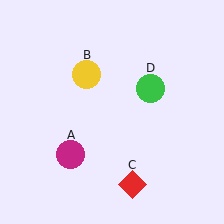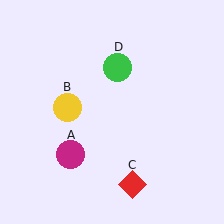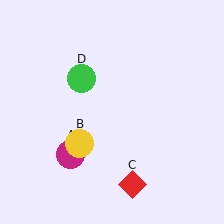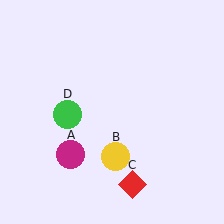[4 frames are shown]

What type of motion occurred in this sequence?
The yellow circle (object B), green circle (object D) rotated counterclockwise around the center of the scene.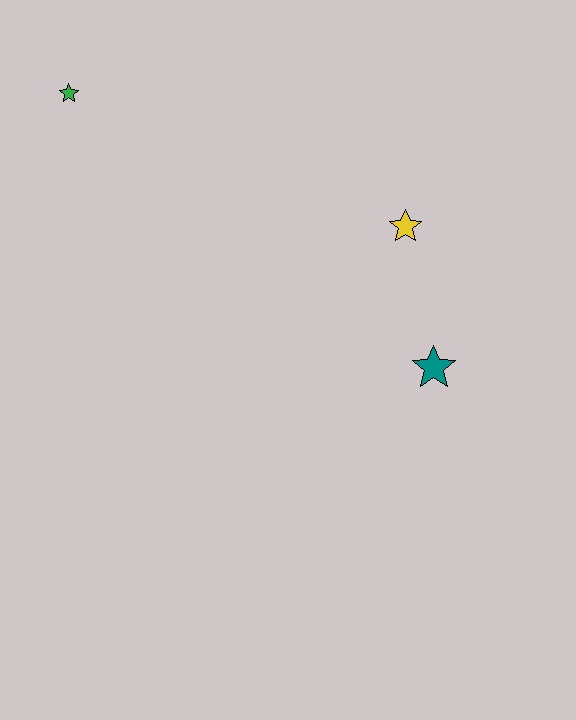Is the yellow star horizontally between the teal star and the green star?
Yes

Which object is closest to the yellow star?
The teal star is closest to the yellow star.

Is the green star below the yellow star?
No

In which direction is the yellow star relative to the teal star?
The yellow star is above the teal star.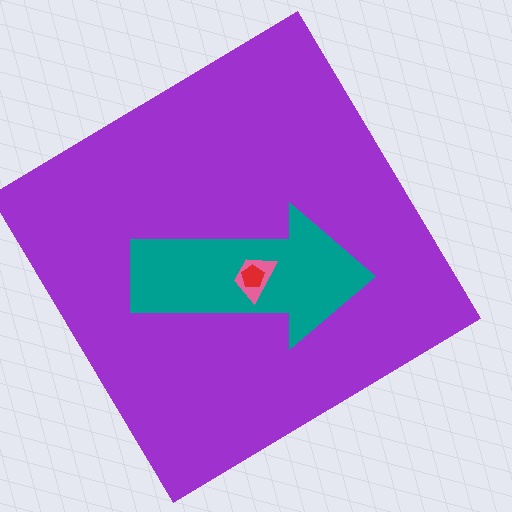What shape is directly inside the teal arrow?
The pink trapezoid.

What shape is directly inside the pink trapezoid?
The red pentagon.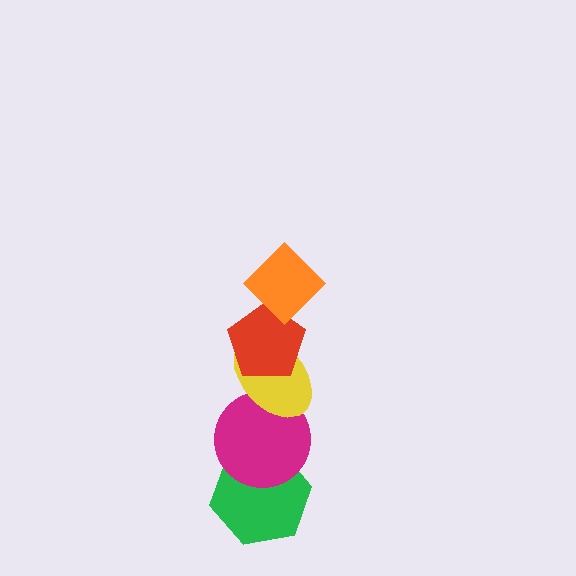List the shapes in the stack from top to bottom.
From top to bottom: the orange diamond, the red pentagon, the yellow ellipse, the magenta circle, the green hexagon.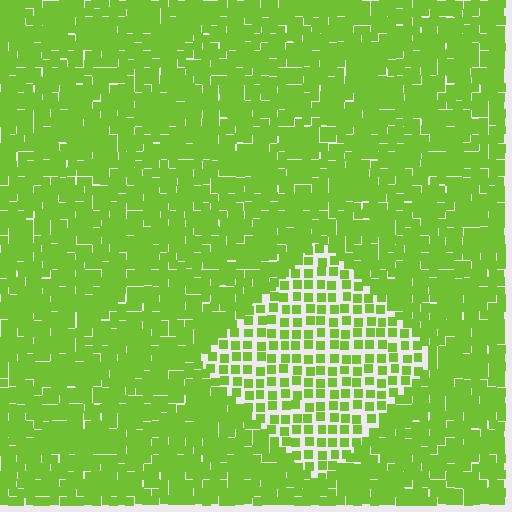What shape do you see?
I see a diamond.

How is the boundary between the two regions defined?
The boundary is defined by a change in element density (approximately 2.1x ratio). All elements are the same color, size, and shape.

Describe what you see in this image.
The image contains small lime elements arranged at two different densities. A diamond-shaped region is visible where the elements are less densely packed than the surrounding area.